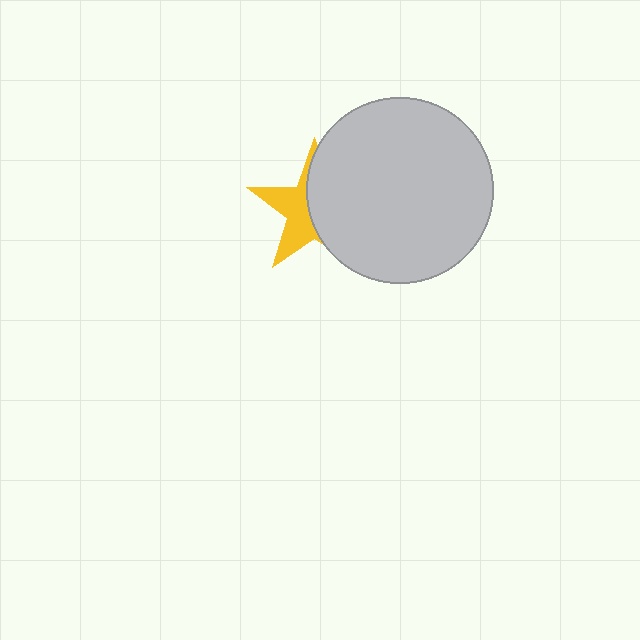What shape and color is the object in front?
The object in front is a light gray circle.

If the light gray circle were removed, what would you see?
You would see the complete yellow star.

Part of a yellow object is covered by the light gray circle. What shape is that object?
It is a star.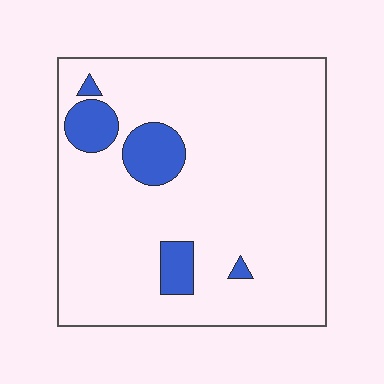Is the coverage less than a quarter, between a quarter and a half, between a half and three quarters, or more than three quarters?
Less than a quarter.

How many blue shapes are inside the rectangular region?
5.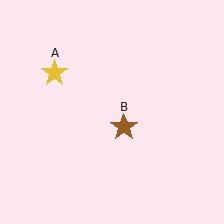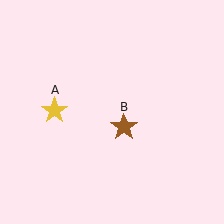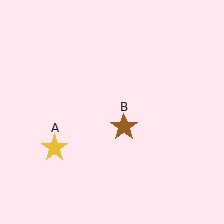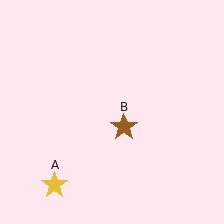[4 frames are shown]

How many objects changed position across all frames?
1 object changed position: yellow star (object A).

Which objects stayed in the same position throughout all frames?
Brown star (object B) remained stationary.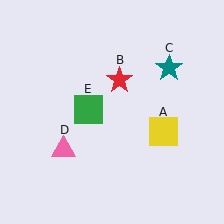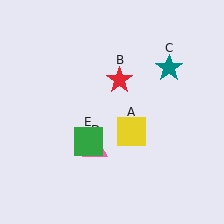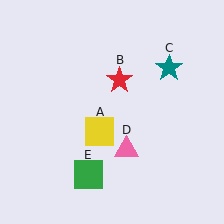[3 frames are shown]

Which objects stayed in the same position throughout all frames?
Red star (object B) and teal star (object C) remained stationary.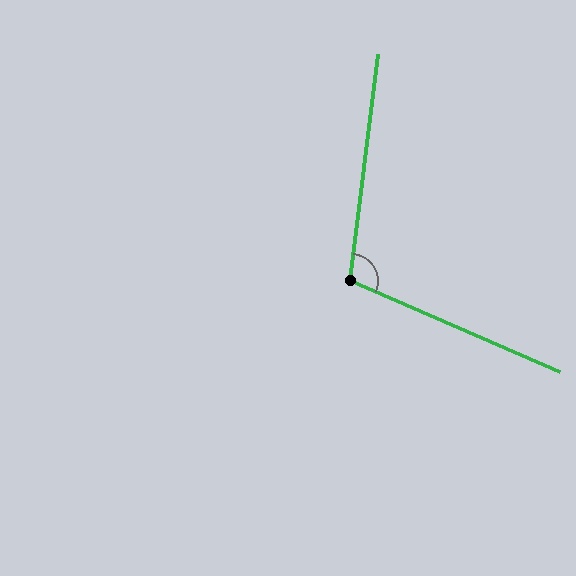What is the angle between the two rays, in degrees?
Approximately 106 degrees.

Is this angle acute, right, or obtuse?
It is obtuse.